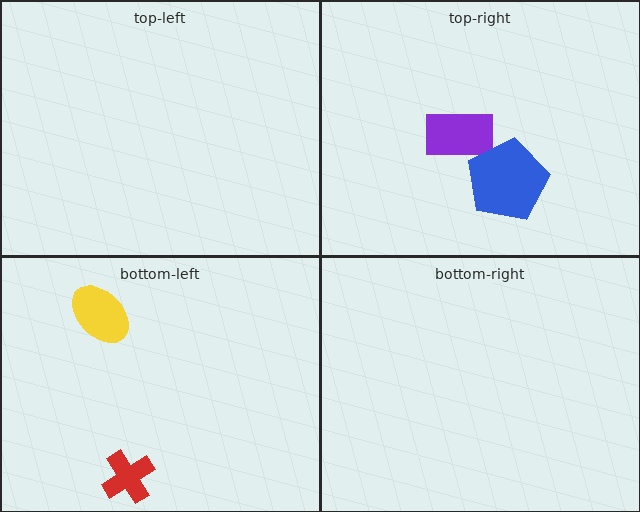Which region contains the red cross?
The bottom-left region.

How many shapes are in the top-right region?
2.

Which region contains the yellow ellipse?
The bottom-left region.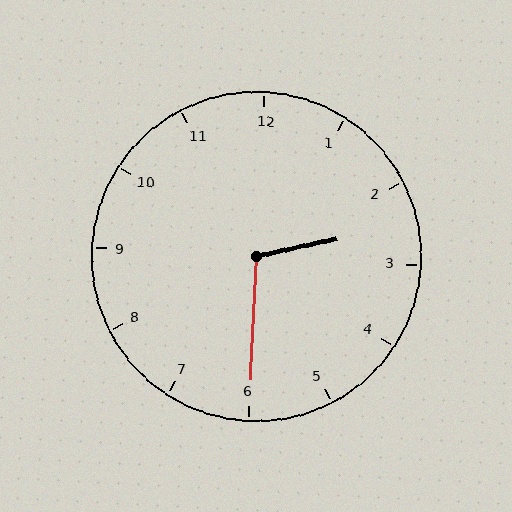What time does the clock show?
2:30.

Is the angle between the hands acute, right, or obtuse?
It is obtuse.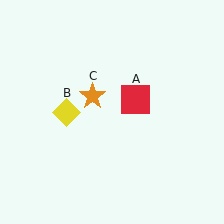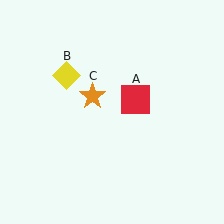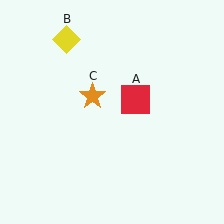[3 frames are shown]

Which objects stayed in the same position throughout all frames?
Red square (object A) and orange star (object C) remained stationary.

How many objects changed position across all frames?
1 object changed position: yellow diamond (object B).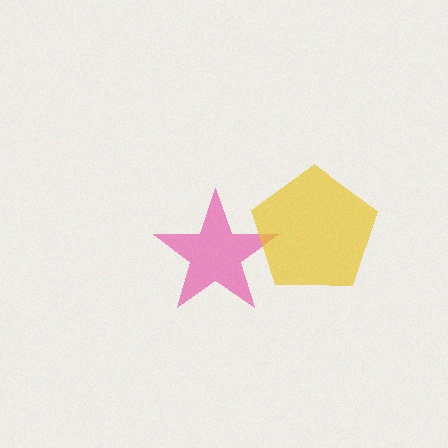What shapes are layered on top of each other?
The layered shapes are: a pink star, a yellow pentagon.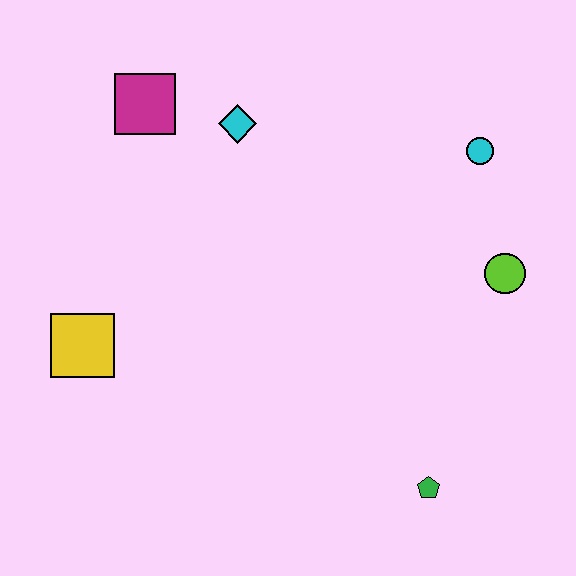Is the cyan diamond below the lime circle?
No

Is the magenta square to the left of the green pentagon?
Yes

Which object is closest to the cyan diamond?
The magenta square is closest to the cyan diamond.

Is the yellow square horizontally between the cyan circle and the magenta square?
No